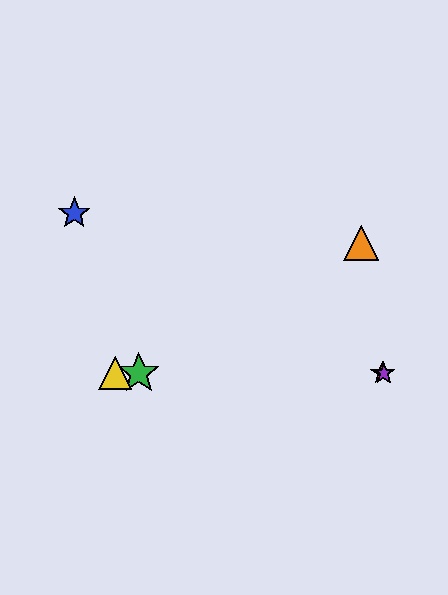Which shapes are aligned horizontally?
The red star, the green star, the yellow triangle, the purple star are aligned horizontally.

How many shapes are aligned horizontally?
4 shapes (the red star, the green star, the yellow triangle, the purple star) are aligned horizontally.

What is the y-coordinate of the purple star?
The purple star is at y≈373.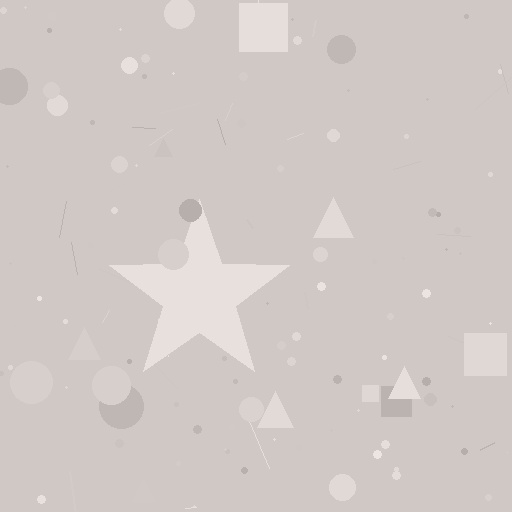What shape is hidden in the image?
A star is hidden in the image.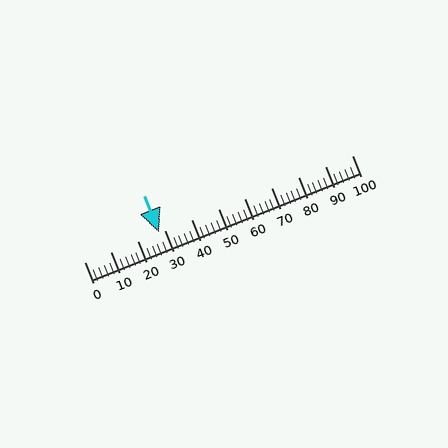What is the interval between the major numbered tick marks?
The major tick marks are spaced 10 units apart.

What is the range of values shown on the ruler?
The ruler shows values from 0 to 100.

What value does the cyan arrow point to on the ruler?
The cyan arrow points to approximately 28.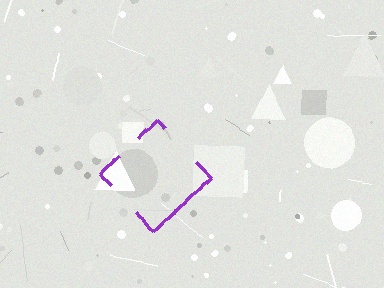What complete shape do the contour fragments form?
The contour fragments form a diamond.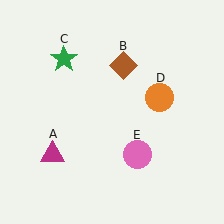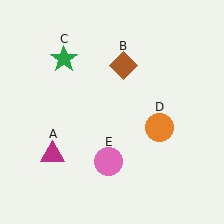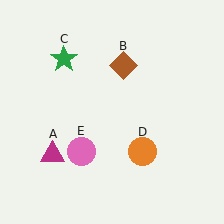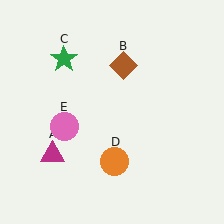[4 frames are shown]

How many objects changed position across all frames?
2 objects changed position: orange circle (object D), pink circle (object E).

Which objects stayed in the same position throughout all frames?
Magenta triangle (object A) and brown diamond (object B) and green star (object C) remained stationary.